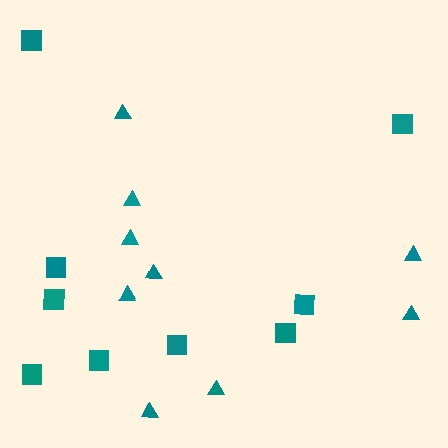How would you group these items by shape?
There are 2 groups: one group of squares (9) and one group of triangles (9).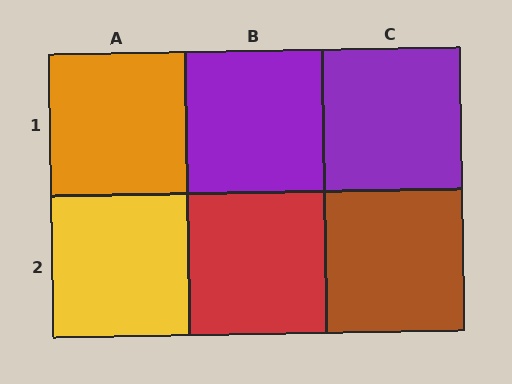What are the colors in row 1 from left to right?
Orange, purple, purple.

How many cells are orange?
1 cell is orange.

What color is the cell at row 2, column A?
Yellow.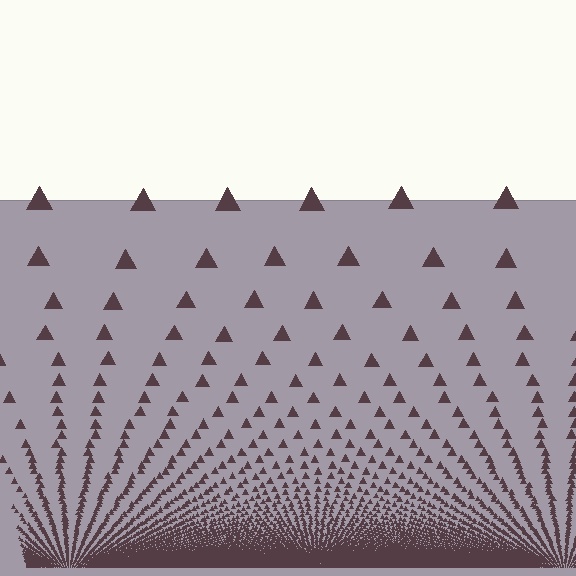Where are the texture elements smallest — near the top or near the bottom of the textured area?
Near the bottom.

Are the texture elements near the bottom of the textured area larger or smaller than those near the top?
Smaller. The gradient is inverted — elements near the bottom are smaller and denser.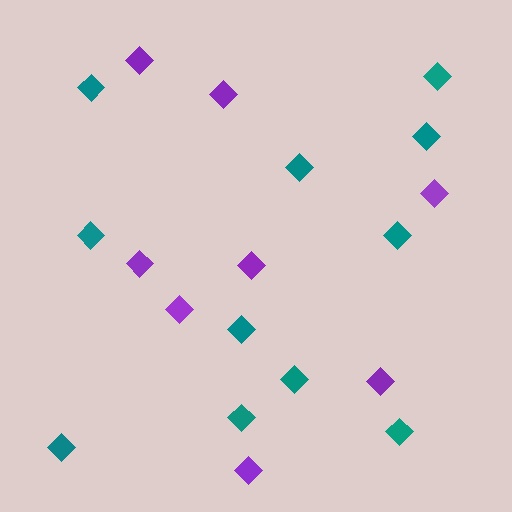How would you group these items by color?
There are 2 groups: one group of purple diamonds (8) and one group of teal diamonds (11).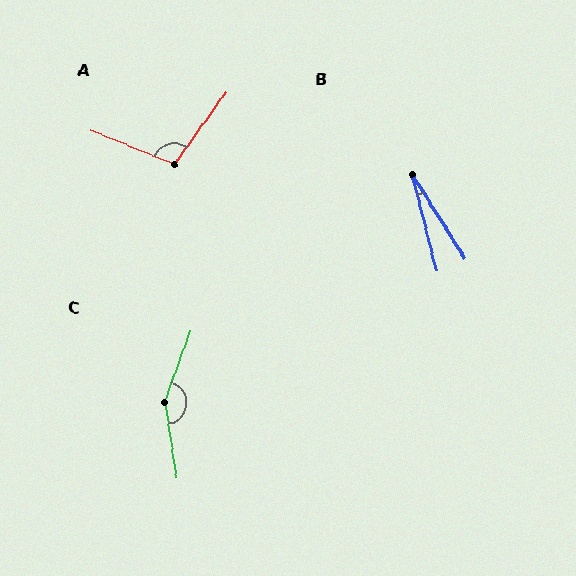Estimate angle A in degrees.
Approximately 104 degrees.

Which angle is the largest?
C, at approximately 151 degrees.